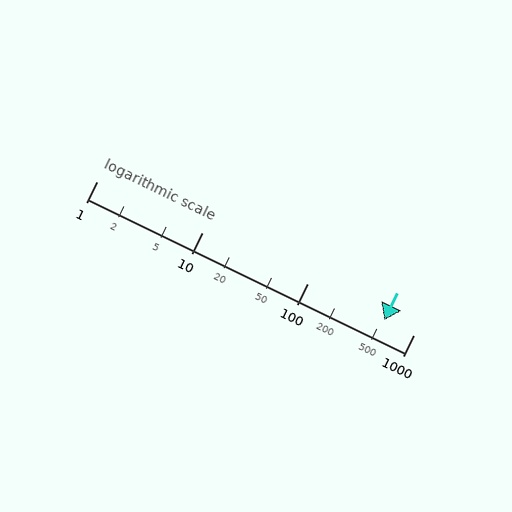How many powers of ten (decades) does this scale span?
The scale spans 3 decades, from 1 to 1000.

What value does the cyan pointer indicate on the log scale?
The pointer indicates approximately 530.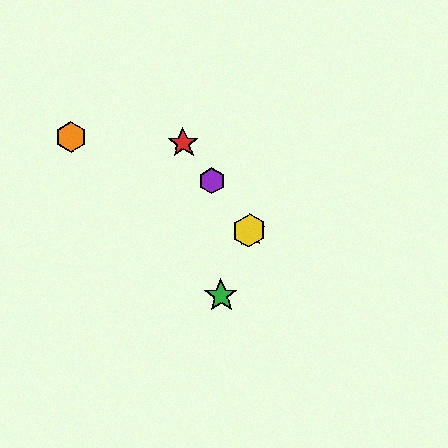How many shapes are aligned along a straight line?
4 shapes (the red star, the blue star, the yellow hexagon, the purple hexagon) are aligned along a straight line.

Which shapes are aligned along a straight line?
The red star, the blue star, the yellow hexagon, the purple hexagon are aligned along a straight line.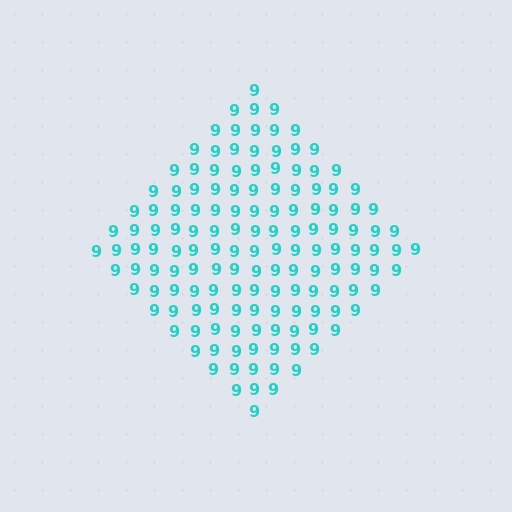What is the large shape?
The large shape is a diamond.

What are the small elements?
The small elements are digit 9's.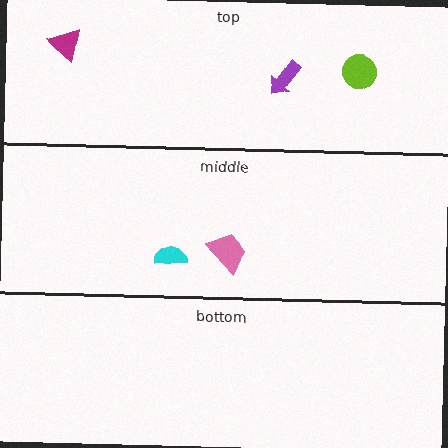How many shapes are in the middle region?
2.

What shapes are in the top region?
The lime circle, the magenta triangle, the purple arrow.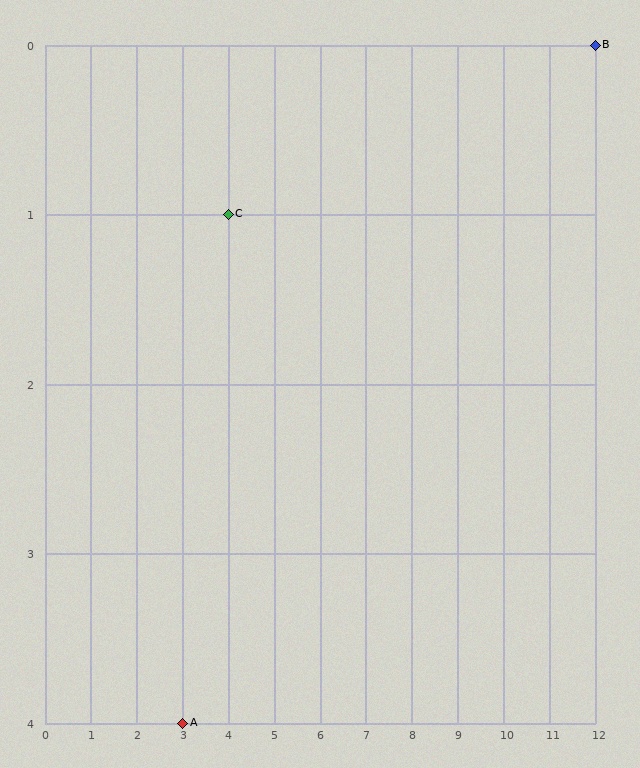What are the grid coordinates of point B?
Point B is at grid coordinates (12, 0).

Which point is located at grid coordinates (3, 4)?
Point A is at (3, 4).